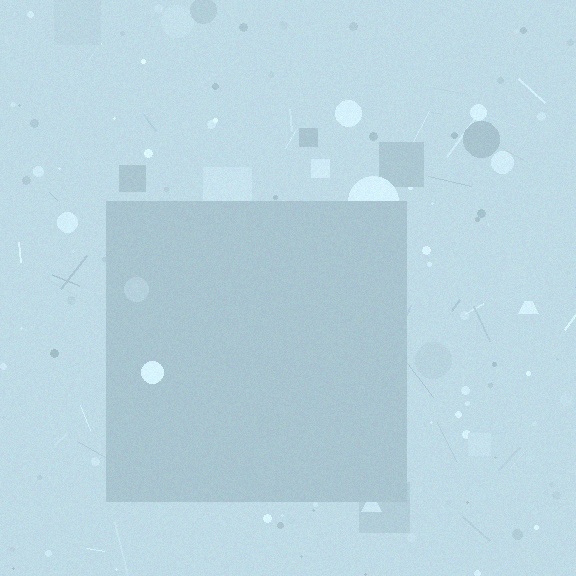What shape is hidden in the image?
A square is hidden in the image.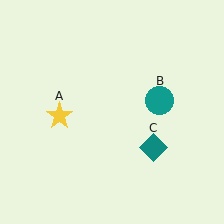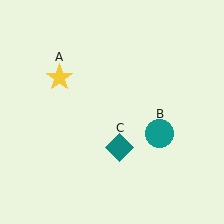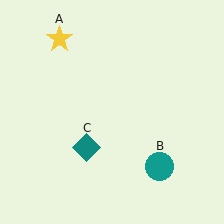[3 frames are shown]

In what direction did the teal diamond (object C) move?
The teal diamond (object C) moved left.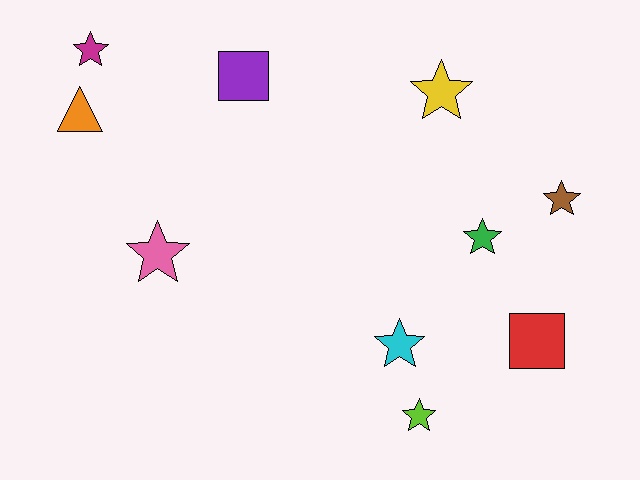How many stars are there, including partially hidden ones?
There are 7 stars.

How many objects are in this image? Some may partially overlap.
There are 10 objects.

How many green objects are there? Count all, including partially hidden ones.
There is 1 green object.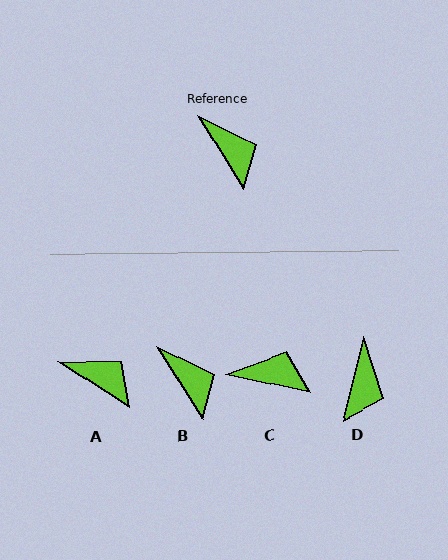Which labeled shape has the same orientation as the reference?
B.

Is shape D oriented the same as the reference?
No, it is off by about 45 degrees.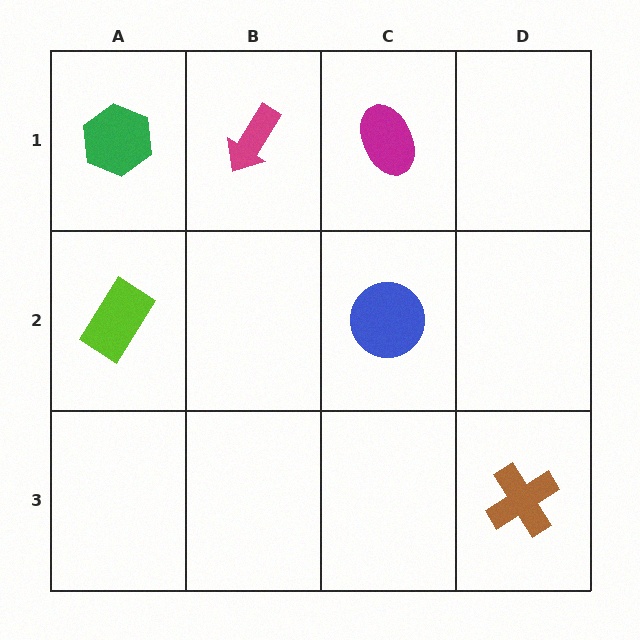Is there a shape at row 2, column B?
No, that cell is empty.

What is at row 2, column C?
A blue circle.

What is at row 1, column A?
A green hexagon.